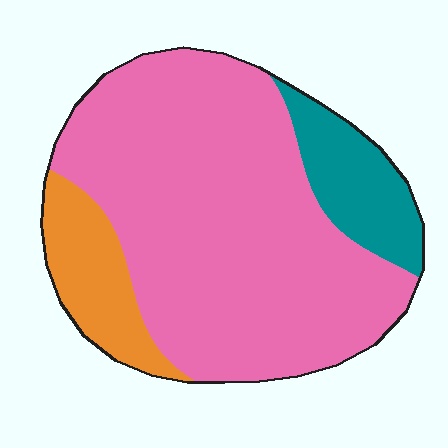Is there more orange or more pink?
Pink.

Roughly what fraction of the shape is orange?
Orange covers 13% of the shape.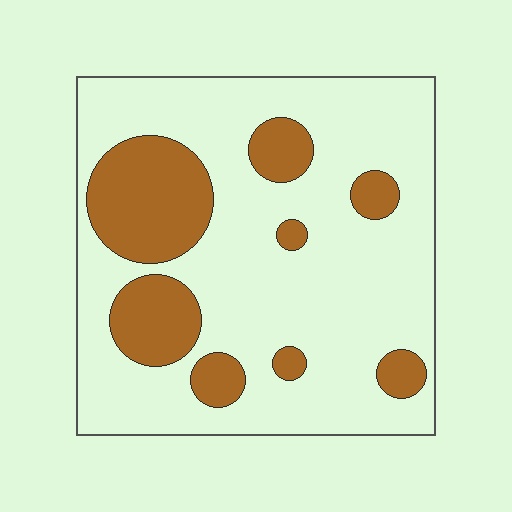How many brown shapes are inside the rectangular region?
8.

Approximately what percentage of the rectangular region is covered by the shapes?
Approximately 25%.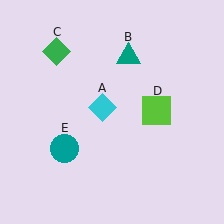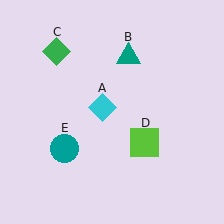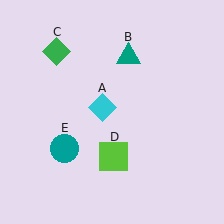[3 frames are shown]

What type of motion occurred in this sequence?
The lime square (object D) rotated clockwise around the center of the scene.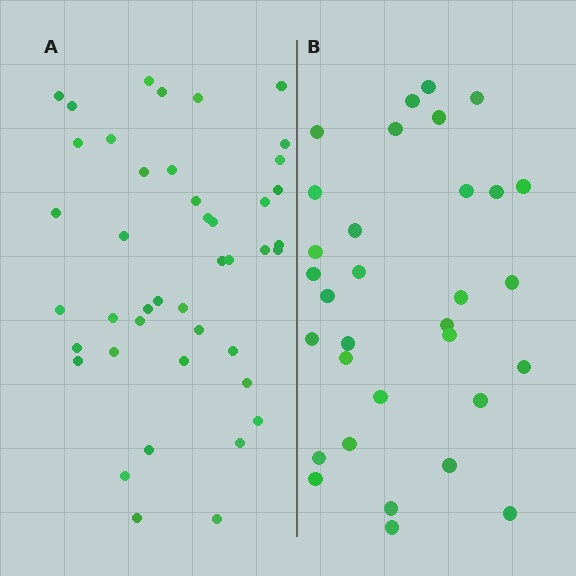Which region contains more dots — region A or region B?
Region A (the left region) has more dots.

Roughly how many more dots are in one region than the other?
Region A has roughly 12 or so more dots than region B.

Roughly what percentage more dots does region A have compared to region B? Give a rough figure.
About 35% more.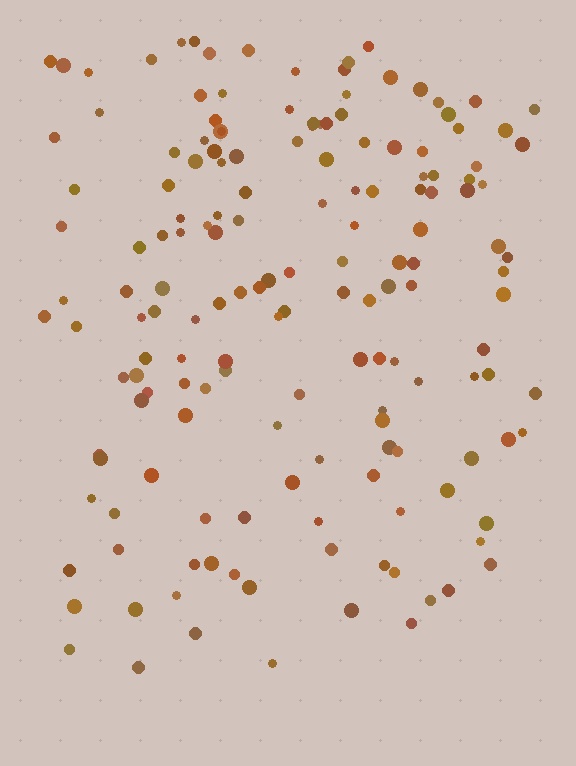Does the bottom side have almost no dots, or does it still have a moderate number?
Still a moderate number, just noticeably fewer than the top.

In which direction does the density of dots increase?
From bottom to top, with the top side densest.